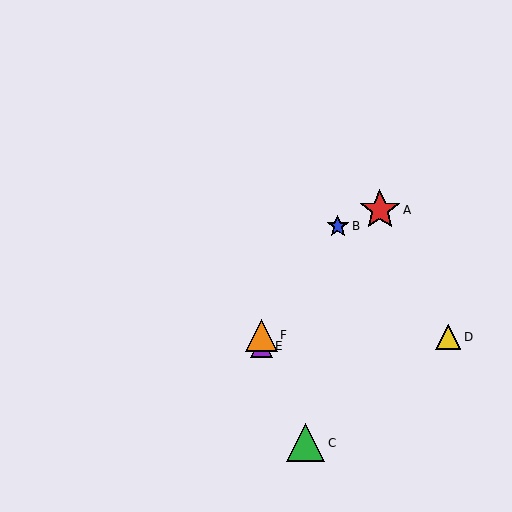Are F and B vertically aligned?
No, F is at x≈261 and B is at x≈338.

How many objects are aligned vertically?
2 objects (E, F) are aligned vertically.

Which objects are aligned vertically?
Objects E, F are aligned vertically.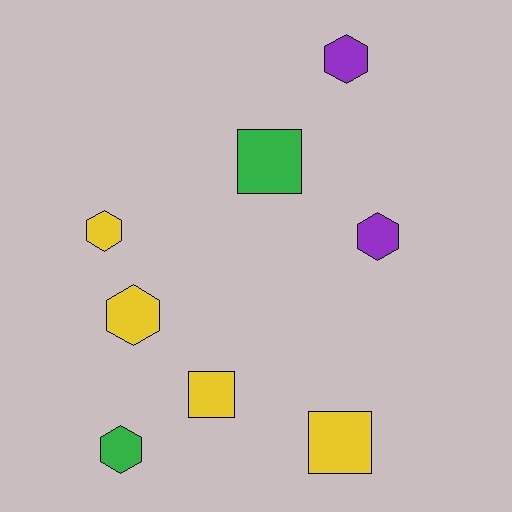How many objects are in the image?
There are 8 objects.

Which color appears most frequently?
Yellow, with 4 objects.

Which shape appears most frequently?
Hexagon, with 5 objects.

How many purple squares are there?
There are no purple squares.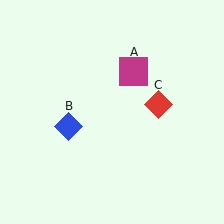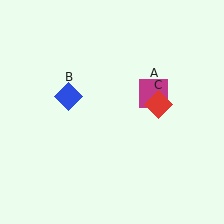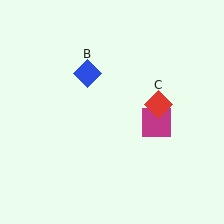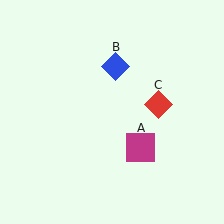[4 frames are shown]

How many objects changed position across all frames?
2 objects changed position: magenta square (object A), blue diamond (object B).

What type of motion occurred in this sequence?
The magenta square (object A), blue diamond (object B) rotated clockwise around the center of the scene.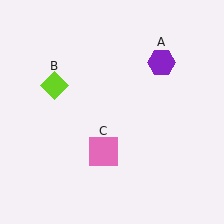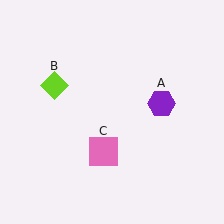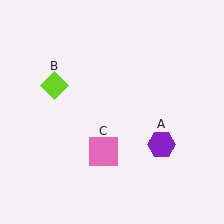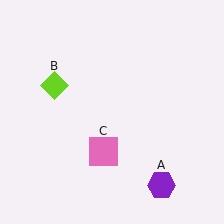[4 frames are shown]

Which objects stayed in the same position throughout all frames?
Lime diamond (object B) and pink square (object C) remained stationary.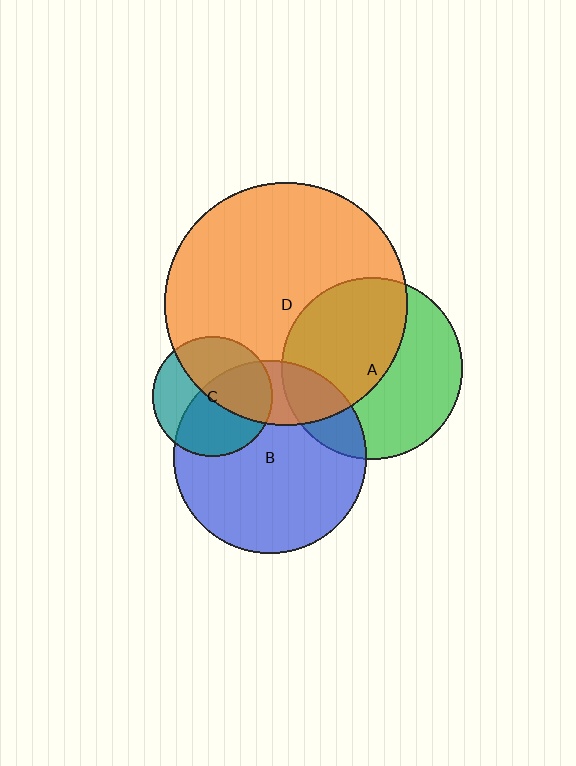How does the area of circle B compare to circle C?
Approximately 2.6 times.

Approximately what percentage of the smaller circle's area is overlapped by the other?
Approximately 55%.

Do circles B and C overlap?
Yes.